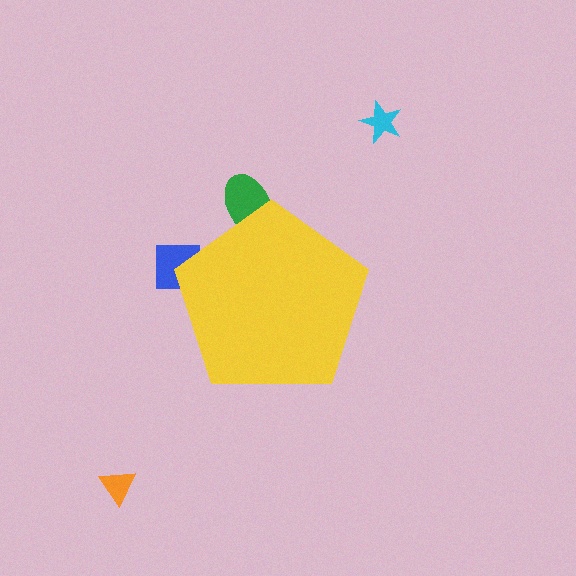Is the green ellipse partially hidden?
Yes, the green ellipse is partially hidden behind the yellow pentagon.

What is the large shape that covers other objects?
A yellow pentagon.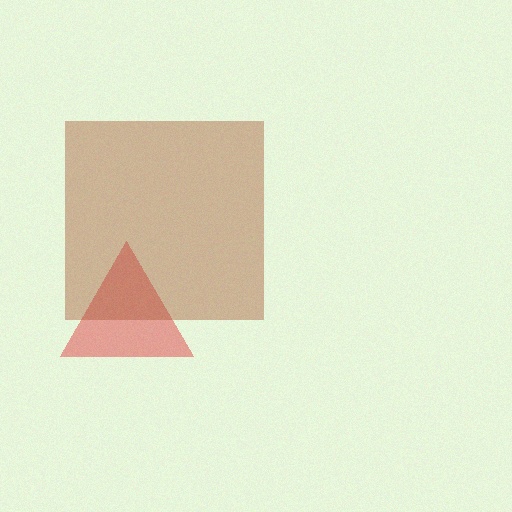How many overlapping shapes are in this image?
There are 2 overlapping shapes in the image.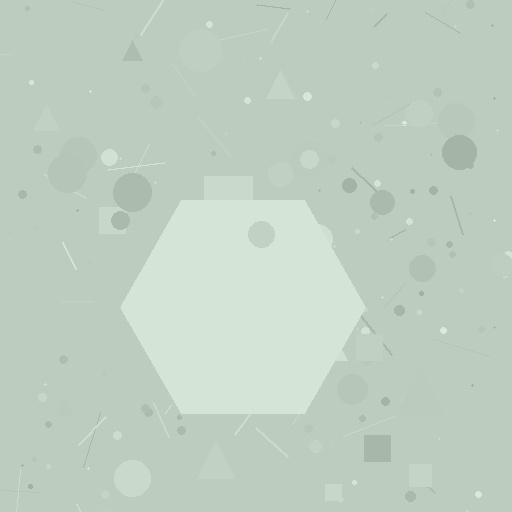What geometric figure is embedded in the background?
A hexagon is embedded in the background.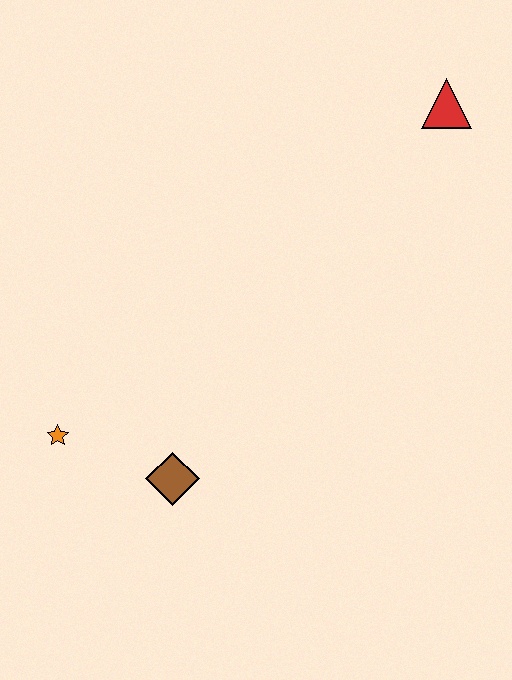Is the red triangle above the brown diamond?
Yes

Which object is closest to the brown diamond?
The orange star is closest to the brown diamond.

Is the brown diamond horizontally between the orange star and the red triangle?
Yes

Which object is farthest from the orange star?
The red triangle is farthest from the orange star.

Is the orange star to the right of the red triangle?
No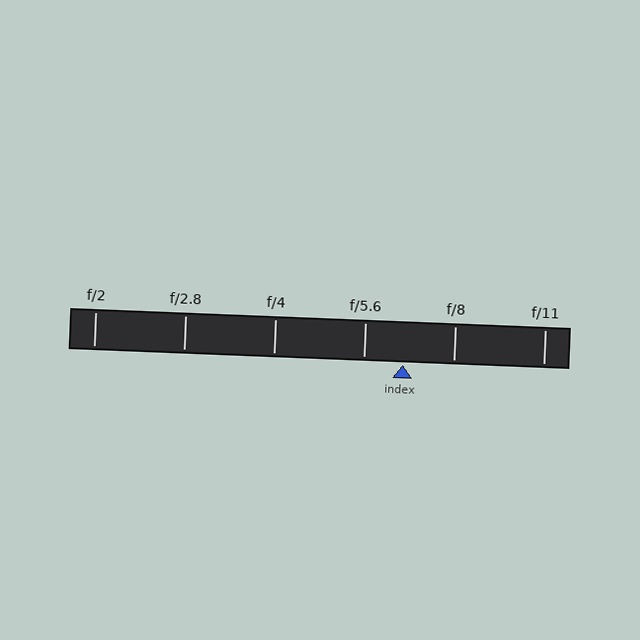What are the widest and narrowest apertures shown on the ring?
The widest aperture shown is f/2 and the narrowest is f/11.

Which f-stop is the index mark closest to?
The index mark is closest to f/5.6.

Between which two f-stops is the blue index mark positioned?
The index mark is between f/5.6 and f/8.